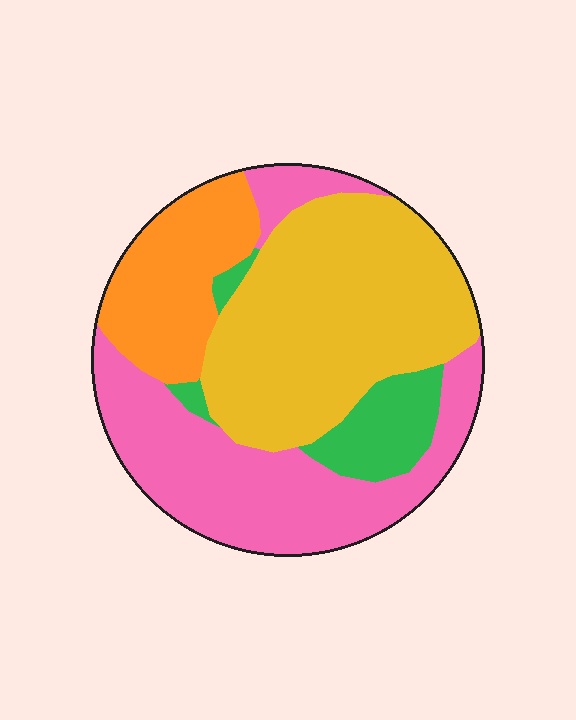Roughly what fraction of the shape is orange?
Orange covers roughly 15% of the shape.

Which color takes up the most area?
Yellow, at roughly 40%.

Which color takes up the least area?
Green, at roughly 10%.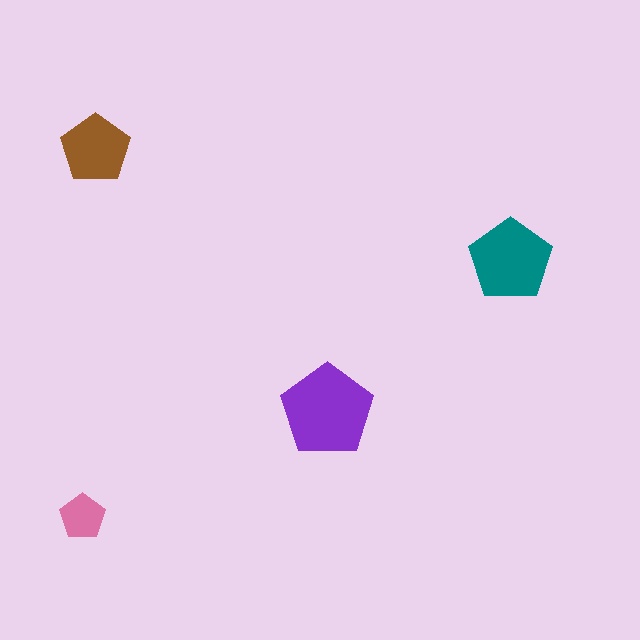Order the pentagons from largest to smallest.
the purple one, the teal one, the brown one, the pink one.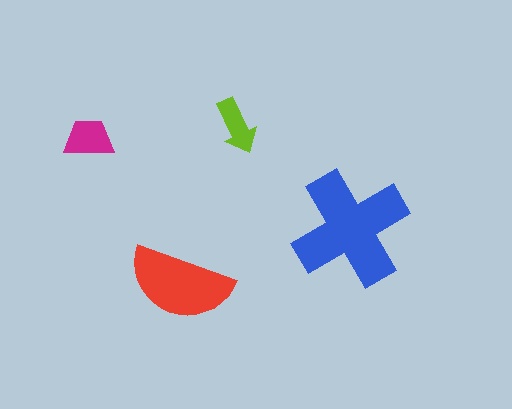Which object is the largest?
The blue cross.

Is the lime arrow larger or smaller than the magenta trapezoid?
Smaller.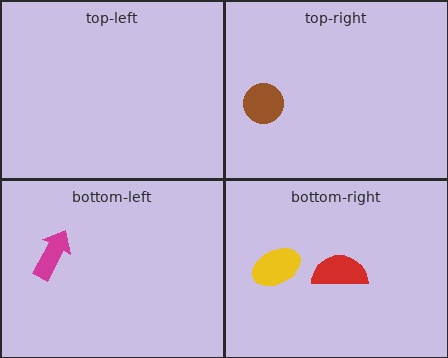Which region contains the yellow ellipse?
The bottom-right region.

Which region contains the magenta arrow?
The bottom-left region.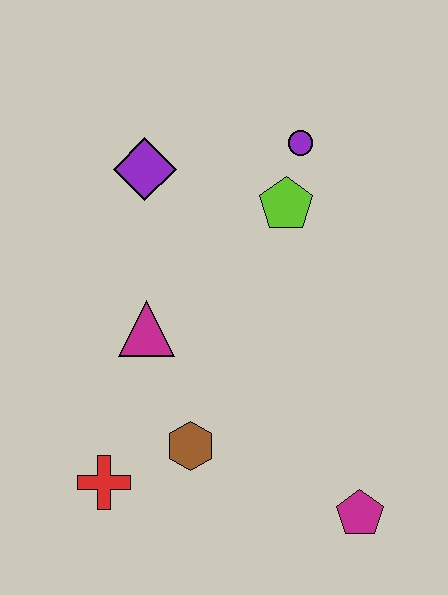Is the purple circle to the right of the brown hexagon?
Yes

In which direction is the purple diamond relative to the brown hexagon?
The purple diamond is above the brown hexagon.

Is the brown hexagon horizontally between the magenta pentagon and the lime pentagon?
No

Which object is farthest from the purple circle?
The red cross is farthest from the purple circle.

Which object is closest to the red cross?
The brown hexagon is closest to the red cross.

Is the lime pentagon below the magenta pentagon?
No